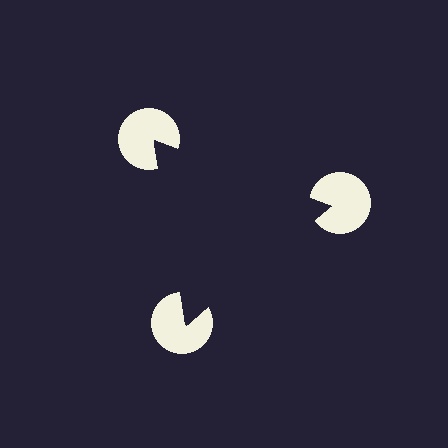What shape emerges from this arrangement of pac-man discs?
An illusory triangle — its edges are inferred from the aligned wedge cuts in the pac-man discs, not physically drawn.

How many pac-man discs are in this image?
There are 3 — one at each vertex of the illusory triangle.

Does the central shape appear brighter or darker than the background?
It typically appears slightly darker than the background, even though no actual brightness change is drawn.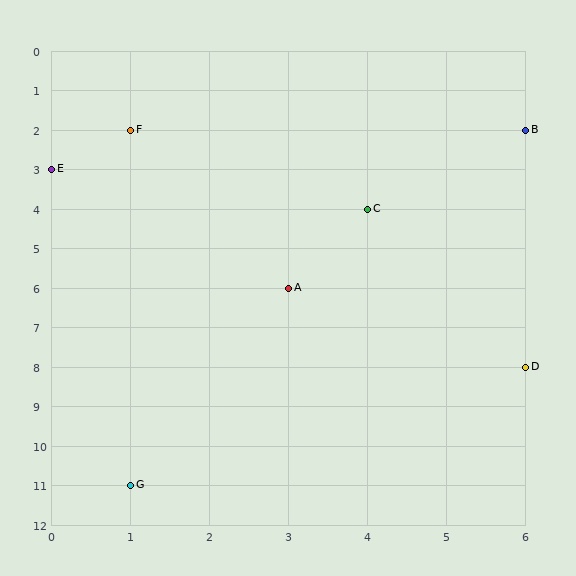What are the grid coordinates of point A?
Point A is at grid coordinates (3, 6).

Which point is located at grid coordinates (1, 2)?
Point F is at (1, 2).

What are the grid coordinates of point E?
Point E is at grid coordinates (0, 3).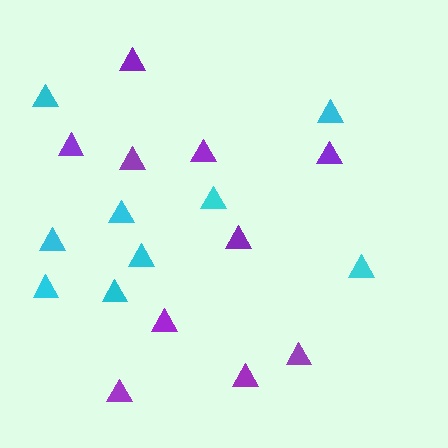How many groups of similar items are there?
There are 2 groups: one group of cyan triangles (9) and one group of purple triangles (10).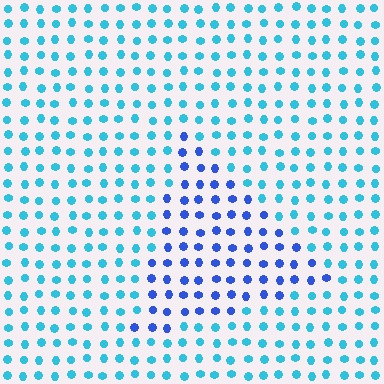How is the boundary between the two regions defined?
The boundary is defined purely by a slight shift in hue (about 38 degrees). Spacing, size, and orientation are identical on both sides.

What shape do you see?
I see a triangle.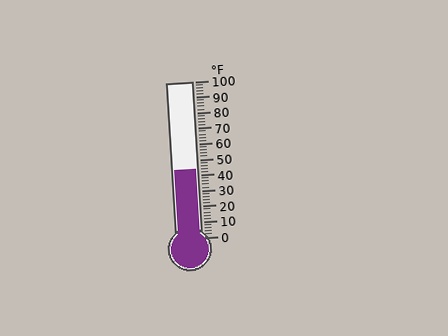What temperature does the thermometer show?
The thermometer shows approximately 44°F.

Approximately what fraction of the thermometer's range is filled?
The thermometer is filled to approximately 45% of its range.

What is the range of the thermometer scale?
The thermometer scale ranges from 0°F to 100°F.